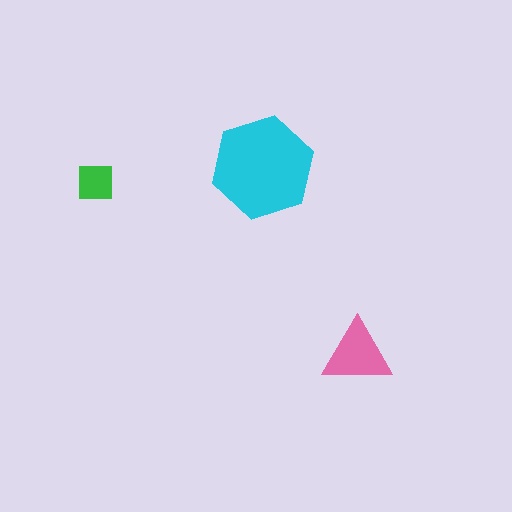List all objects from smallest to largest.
The green square, the pink triangle, the cyan hexagon.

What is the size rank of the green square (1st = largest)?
3rd.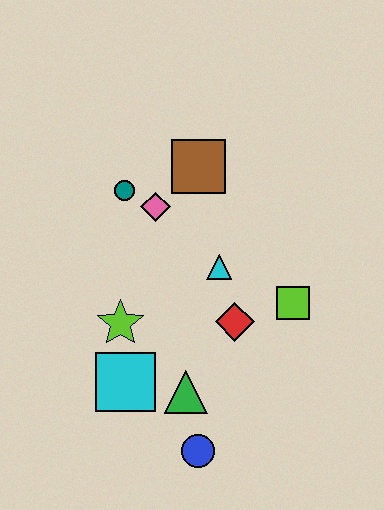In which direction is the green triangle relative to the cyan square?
The green triangle is to the right of the cyan square.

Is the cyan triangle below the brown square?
Yes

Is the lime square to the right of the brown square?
Yes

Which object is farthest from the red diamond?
The teal circle is farthest from the red diamond.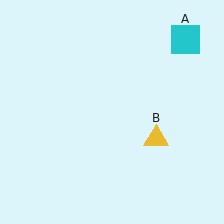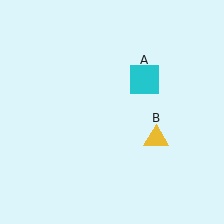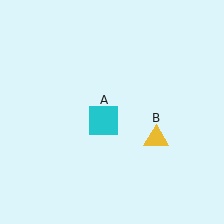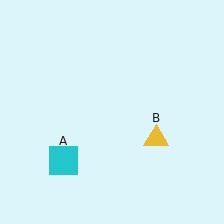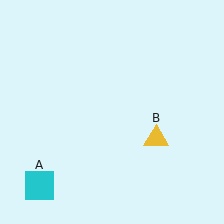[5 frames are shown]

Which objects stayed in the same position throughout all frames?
Yellow triangle (object B) remained stationary.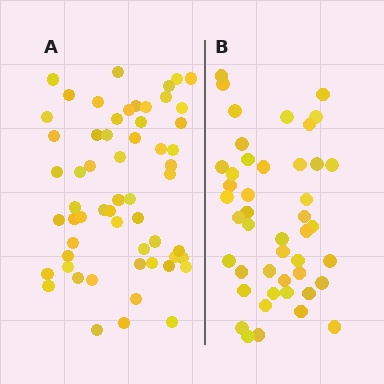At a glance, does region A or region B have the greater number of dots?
Region A (the left region) has more dots.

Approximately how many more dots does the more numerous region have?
Region A has approximately 15 more dots than region B.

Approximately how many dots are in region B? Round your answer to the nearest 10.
About 40 dots. (The exact count is 45, which rounds to 40.)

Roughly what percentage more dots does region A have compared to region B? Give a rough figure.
About 30% more.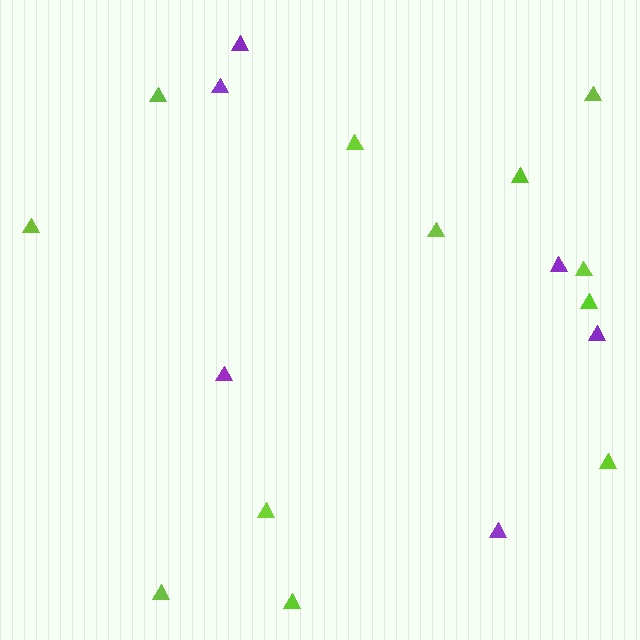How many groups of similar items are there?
There are 2 groups: one group of purple triangles (6) and one group of lime triangles (12).